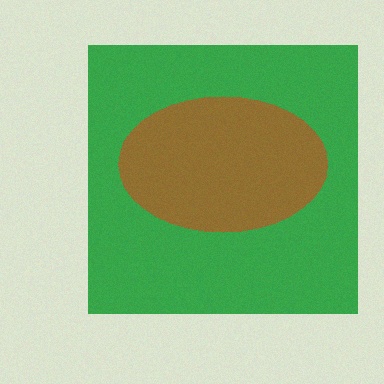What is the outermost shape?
The green square.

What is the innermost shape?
The brown ellipse.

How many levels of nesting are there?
2.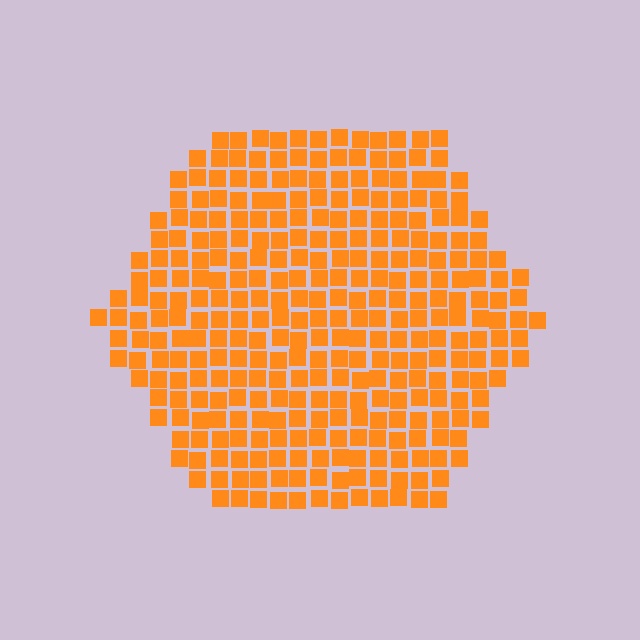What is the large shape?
The large shape is a hexagon.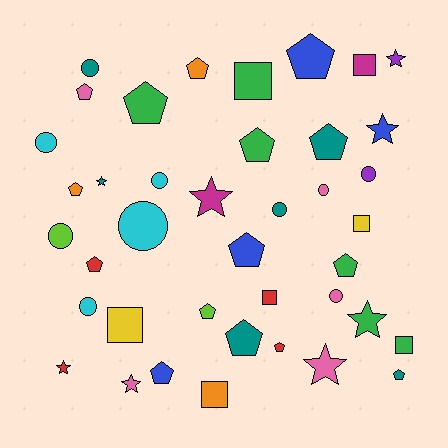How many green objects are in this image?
There are 6 green objects.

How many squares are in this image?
There are 7 squares.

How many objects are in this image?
There are 40 objects.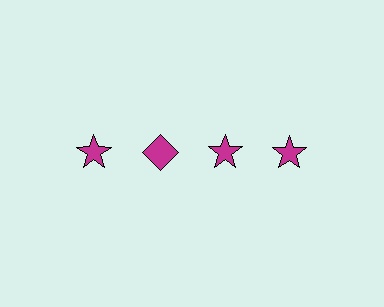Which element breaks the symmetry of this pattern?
The magenta diamond in the top row, second from left column breaks the symmetry. All other shapes are magenta stars.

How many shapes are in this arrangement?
There are 4 shapes arranged in a grid pattern.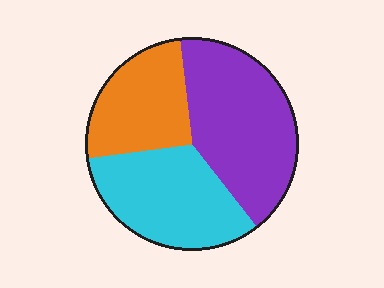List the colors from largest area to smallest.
From largest to smallest: purple, cyan, orange.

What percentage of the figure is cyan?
Cyan takes up about one third (1/3) of the figure.